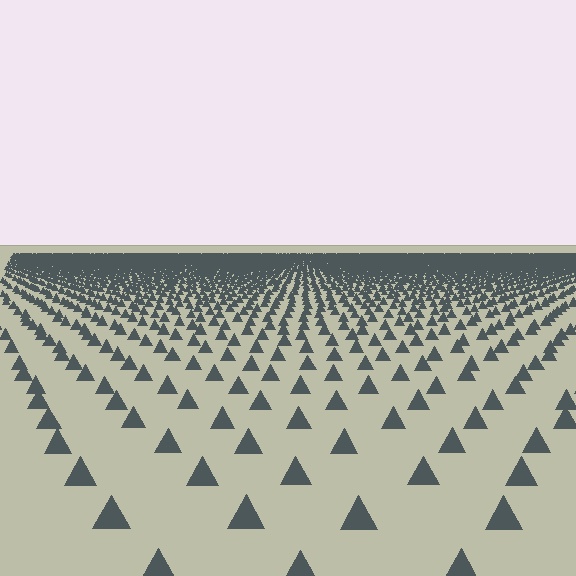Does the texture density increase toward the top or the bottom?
Density increases toward the top.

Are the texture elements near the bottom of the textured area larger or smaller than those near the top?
Larger. Near the bottom, elements are closer to the viewer and appear at a bigger on-screen size.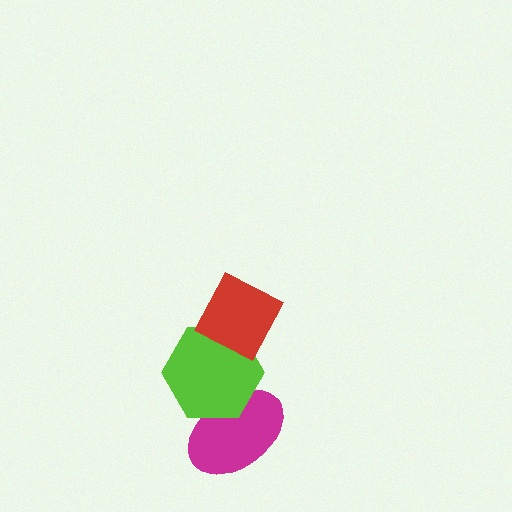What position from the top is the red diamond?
The red diamond is 1st from the top.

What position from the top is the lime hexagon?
The lime hexagon is 2nd from the top.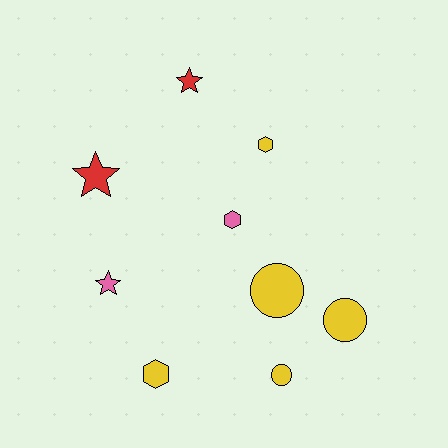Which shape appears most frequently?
Circle, with 3 objects.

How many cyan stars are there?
There are no cyan stars.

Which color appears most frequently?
Yellow, with 5 objects.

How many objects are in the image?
There are 9 objects.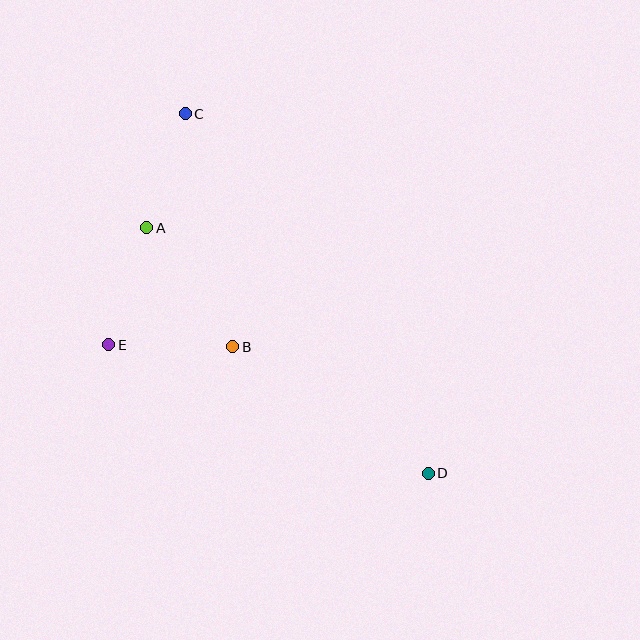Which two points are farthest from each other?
Points C and D are farthest from each other.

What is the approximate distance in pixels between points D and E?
The distance between D and E is approximately 344 pixels.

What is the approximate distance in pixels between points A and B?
The distance between A and B is approximately 147 pixels.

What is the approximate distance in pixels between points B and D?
The distance between B and D is approximately 233 pixels.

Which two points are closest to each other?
Points A and C are closest to each other.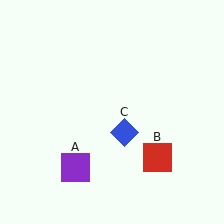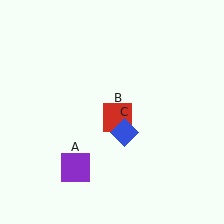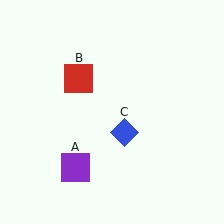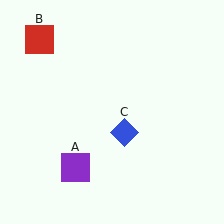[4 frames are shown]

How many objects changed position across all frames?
1 object changed position: red square (object B).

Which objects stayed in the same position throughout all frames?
Purple square (object A) and blue diamond (object C) remained stationary.